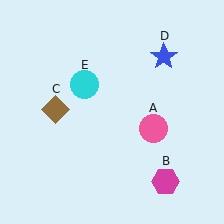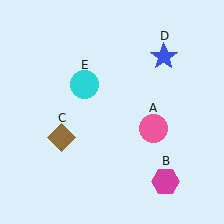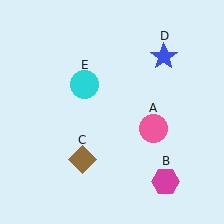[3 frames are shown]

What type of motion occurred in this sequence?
The brown diamond (object C) rotated counterclockwise around the center of the scene.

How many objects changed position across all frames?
1 object changed position: brown diamond (object C).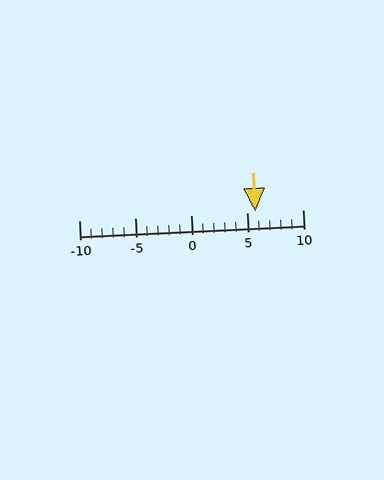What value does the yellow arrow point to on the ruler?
The yellow arrow points to approximately 6.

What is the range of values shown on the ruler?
The ruler shows values from -10 to 10.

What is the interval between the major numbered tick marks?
The major tick marks are spaced 5 units apart.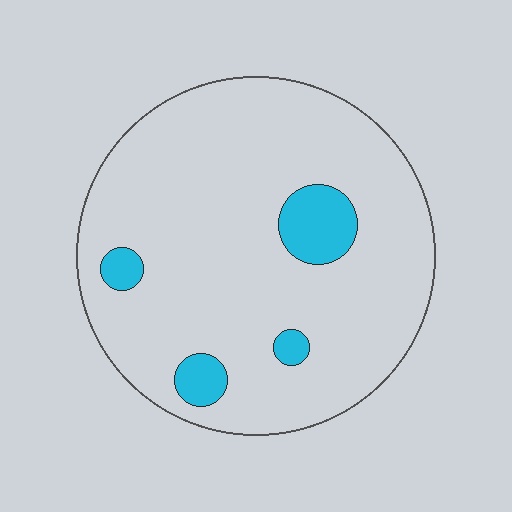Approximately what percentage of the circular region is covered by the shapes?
Approximately 10%.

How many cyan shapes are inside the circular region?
4.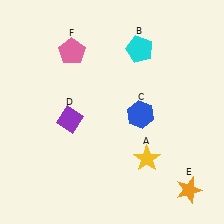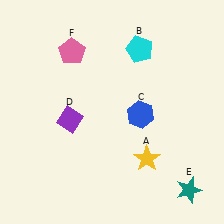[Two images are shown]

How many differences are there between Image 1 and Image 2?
There is 1 difference between the two images.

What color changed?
The star (E) changed from orange in Image 1 to teal in Image 2.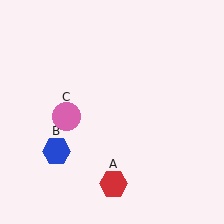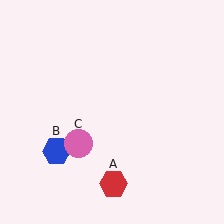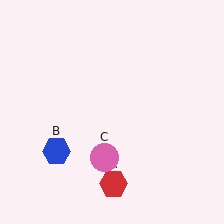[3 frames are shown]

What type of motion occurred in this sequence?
The pink circle (object C) rotated counterclockwise around the center of the scene.